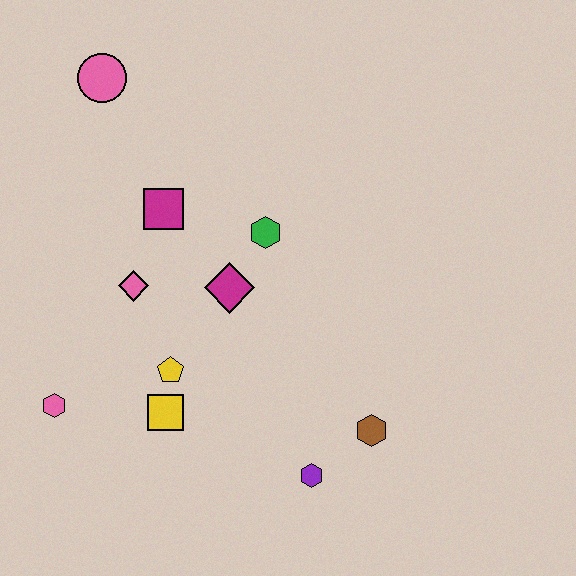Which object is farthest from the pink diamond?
The brown hexagon is farthest from the pink diamond.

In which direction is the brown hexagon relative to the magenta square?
The brown hexagon is below the magenta square.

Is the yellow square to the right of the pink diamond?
Yes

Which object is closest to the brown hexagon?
The purple hexagon is closest to the brown hexagon.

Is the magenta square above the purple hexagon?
Yes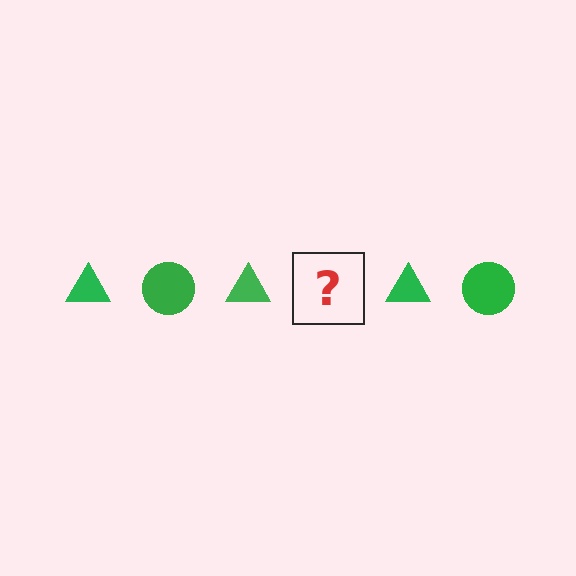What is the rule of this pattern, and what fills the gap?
The rule is that the pattern cycles through triangle, circle shapes in green. The gap should be filled with a green circle.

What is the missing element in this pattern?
The missing element is a green circle.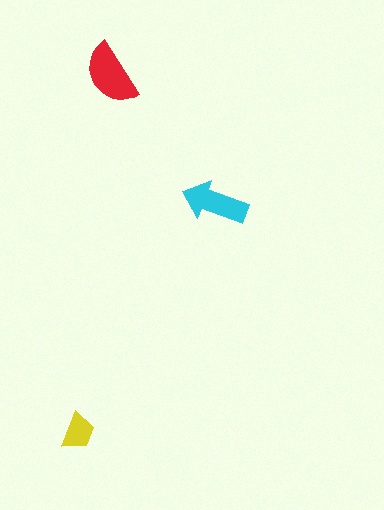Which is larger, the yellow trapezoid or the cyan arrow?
The cyan arrow.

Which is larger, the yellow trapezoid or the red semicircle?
The red semicircle.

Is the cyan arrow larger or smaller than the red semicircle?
Smaller.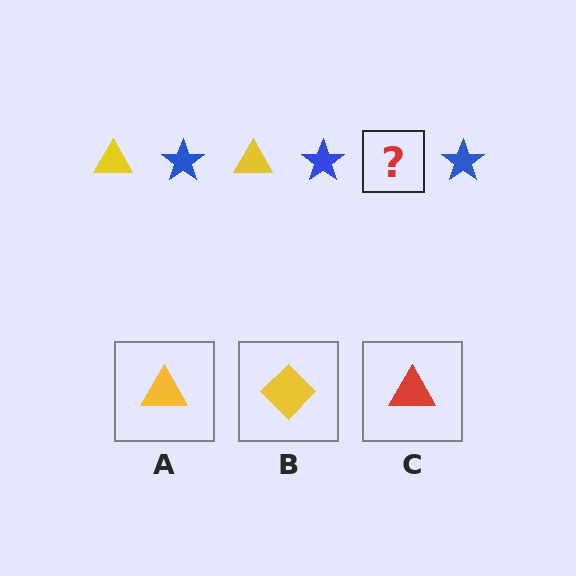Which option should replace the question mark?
Option A.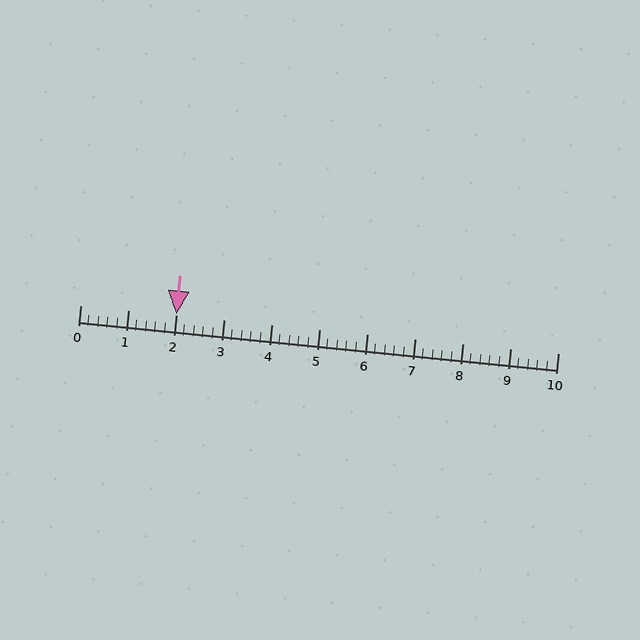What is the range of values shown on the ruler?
The ruler shows values from 0 to 10.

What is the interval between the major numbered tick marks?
The major tick marks are spaced 1 units apart.